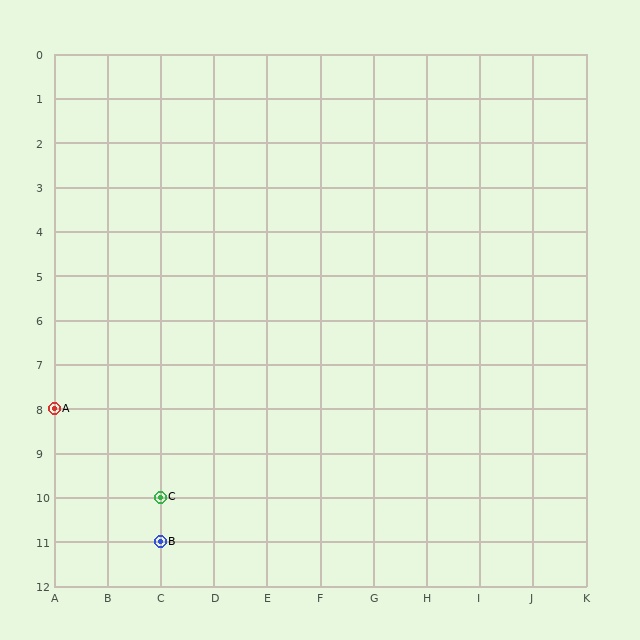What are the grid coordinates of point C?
Point C is at grid coordinates (C, 10).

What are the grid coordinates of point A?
Point A is at grid coordinates (A, 8).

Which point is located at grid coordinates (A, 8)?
Point A is at (A, 8).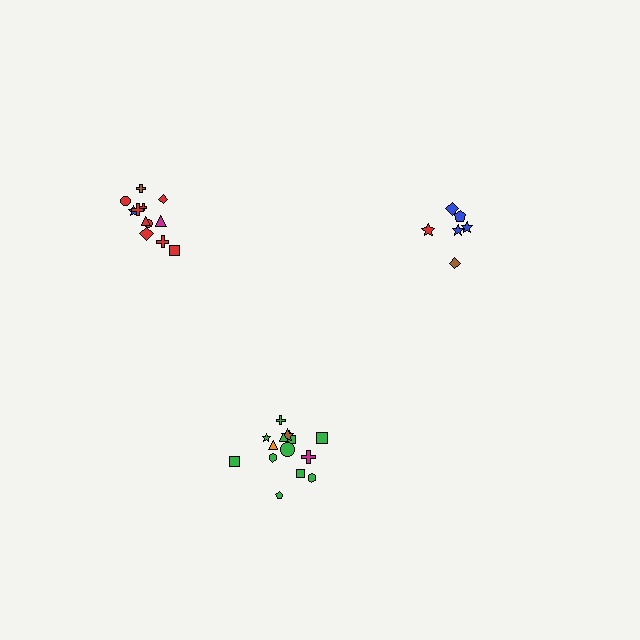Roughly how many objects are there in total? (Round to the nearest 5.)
Roughly 35 objects in total.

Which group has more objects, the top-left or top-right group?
The top-left group.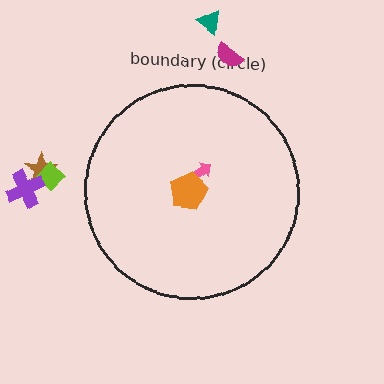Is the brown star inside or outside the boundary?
Outside.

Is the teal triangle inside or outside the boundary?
Outside.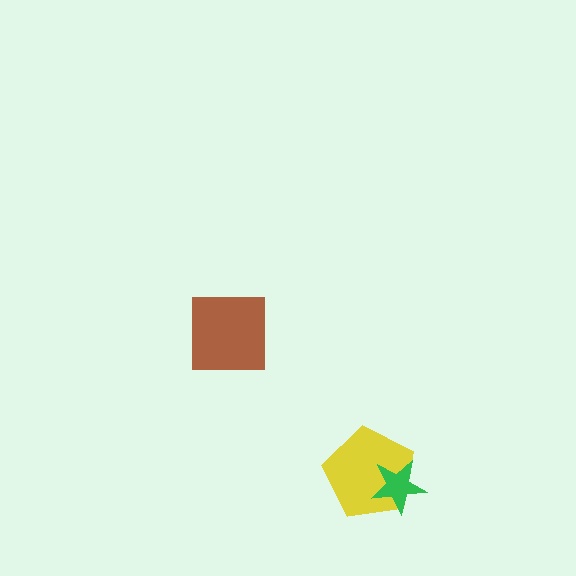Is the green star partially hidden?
No, no other shape covers it.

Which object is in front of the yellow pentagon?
The green star is in front of the yellow pentagon.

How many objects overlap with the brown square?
0 objects overlap with the brown square.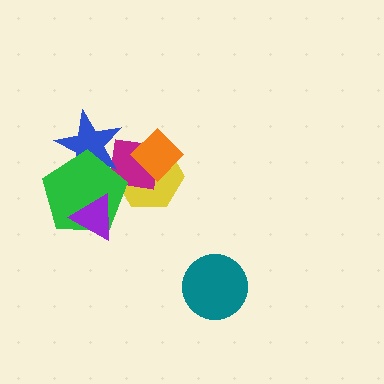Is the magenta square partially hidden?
Yes, it is partially covered by another shape.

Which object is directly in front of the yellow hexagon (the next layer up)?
The magenta square is directly in front of the yellow hexagon.